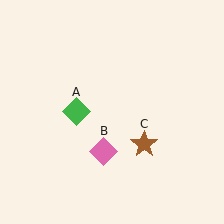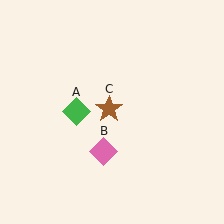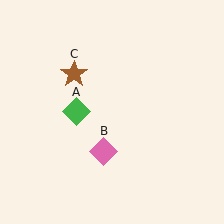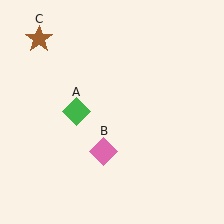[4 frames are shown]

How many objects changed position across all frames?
1 object changed position: brown star (object C).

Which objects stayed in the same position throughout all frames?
Green diamond (object A) and pink diamond (object B) remained stationary.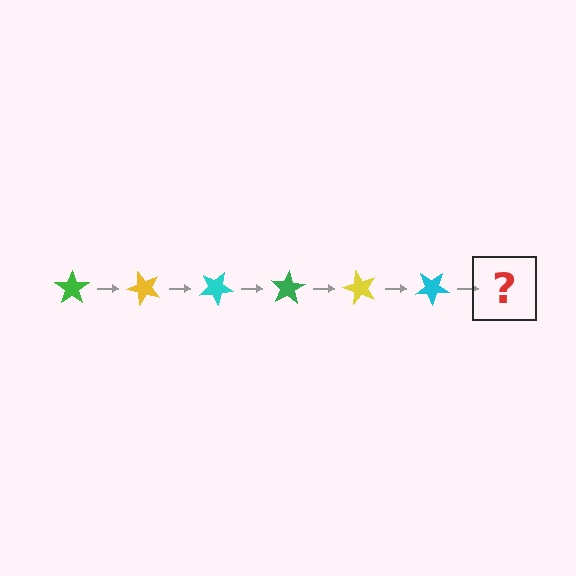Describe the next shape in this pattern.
It should be a green star, rotated 300 degrees from the start.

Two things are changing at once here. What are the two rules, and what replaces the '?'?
The two rules are that it rotates 50 degrees each step and the color cycles through green, yellow, and cyan. The '?' should be a green star, rotated 300 degrees from the start.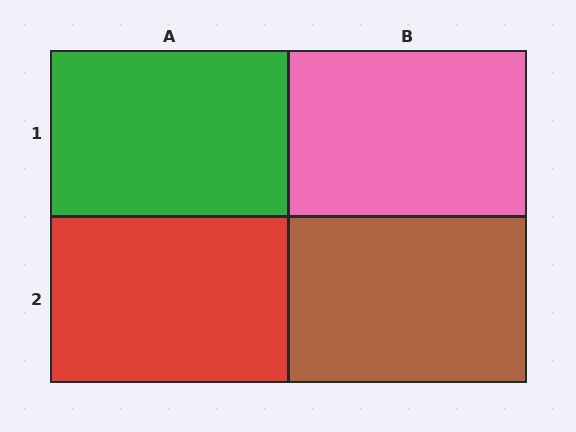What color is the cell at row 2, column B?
Brown.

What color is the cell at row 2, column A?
Red.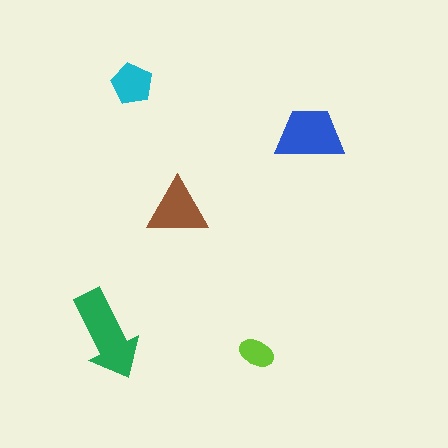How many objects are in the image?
There are 5 objects in the image.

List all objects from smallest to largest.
The lime ellipse, the cyan pentagon, the brown triangle, the blue trapezoid, the green arrow.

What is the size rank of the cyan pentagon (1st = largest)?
4th.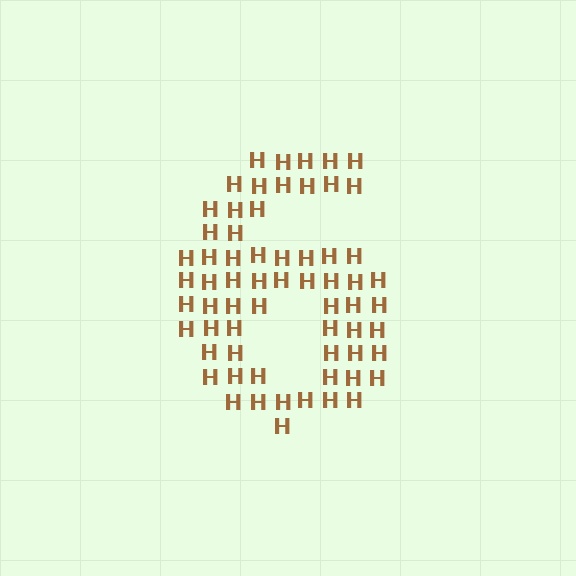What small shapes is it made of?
It is made of small letter H's.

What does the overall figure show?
The overall figure shows the digit 6.